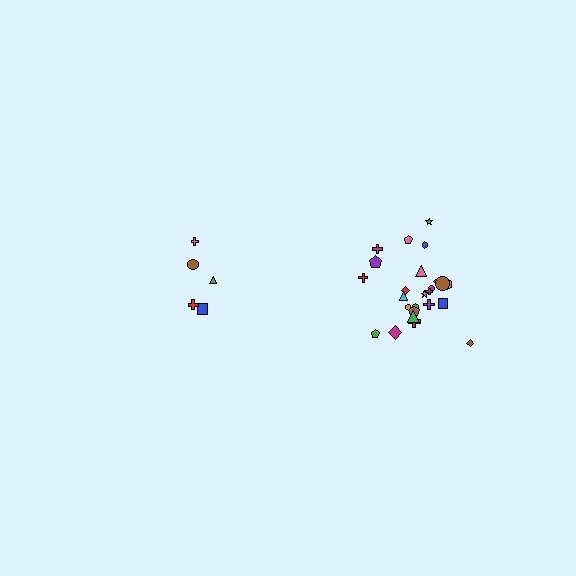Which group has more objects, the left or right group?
The right group.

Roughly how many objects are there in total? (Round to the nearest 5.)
Roughly 30 objects in total.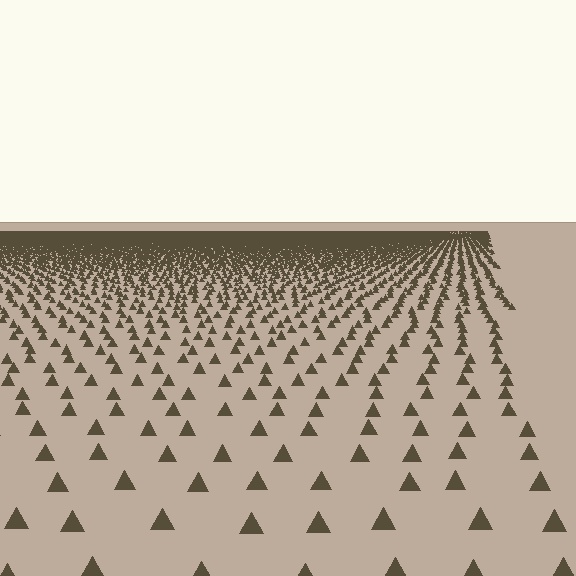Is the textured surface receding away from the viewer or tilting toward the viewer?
The surface is receding away from the viewer. Texture elements get smaller and denser toward the top.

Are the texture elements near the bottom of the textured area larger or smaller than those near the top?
Larger. Near the bottom, elements are closer to the viewer and appear at a bigger on-screen size.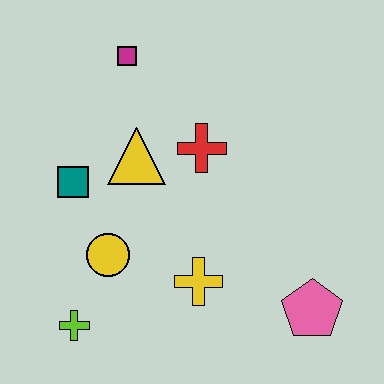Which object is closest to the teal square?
The yellow triangle is closest to the teal square.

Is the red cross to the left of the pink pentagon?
Yes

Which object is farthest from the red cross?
The lime cross is farthest from the red cross.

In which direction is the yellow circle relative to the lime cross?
The yellow circle is above the lime cross.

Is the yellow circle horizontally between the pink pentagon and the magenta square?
No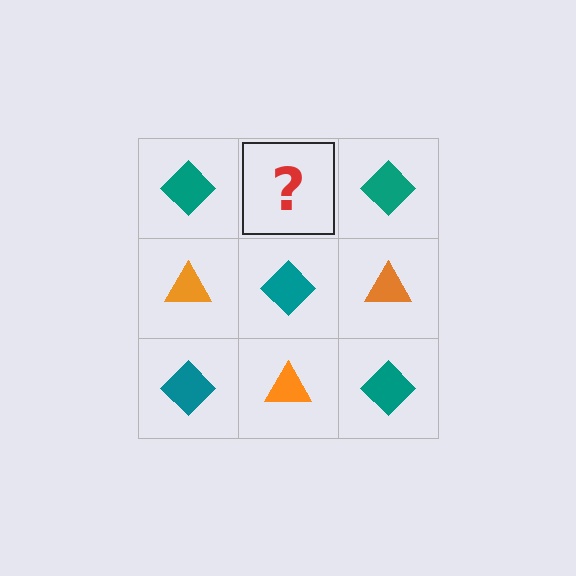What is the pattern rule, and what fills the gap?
The rule is that it alternates teal diamond and orange triangle in a checkerboard pattern. The gap should be filled with an orange triangle.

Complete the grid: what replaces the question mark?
The question mark should be replaced with an orange triangle.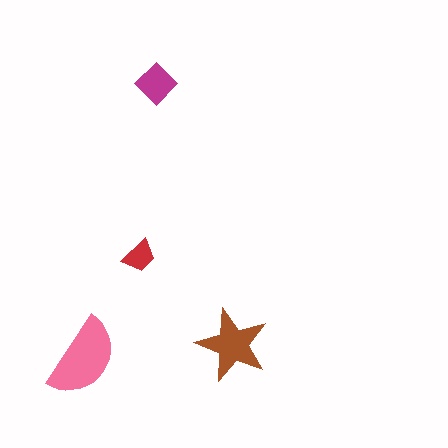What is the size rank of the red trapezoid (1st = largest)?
4th.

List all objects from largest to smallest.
The pink semicircle, the brown star, the magenta diamond, the red trapezoid.